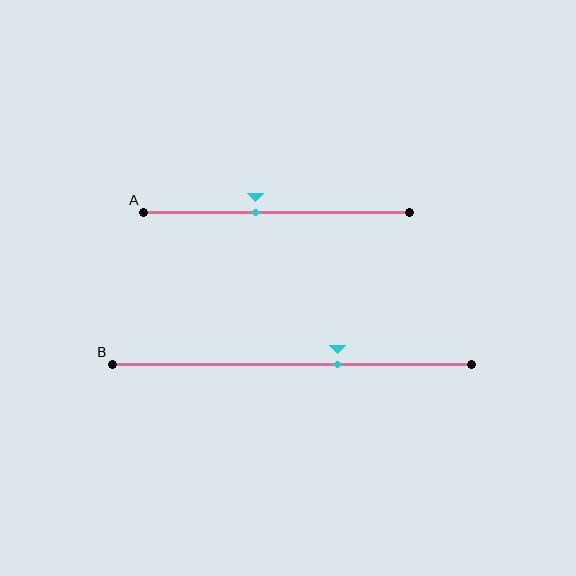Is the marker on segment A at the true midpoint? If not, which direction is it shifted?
No, the marker on segment A is shifted to the left by about 8% of the segment length.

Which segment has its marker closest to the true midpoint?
Segment A has its marker closest to the true midpoint.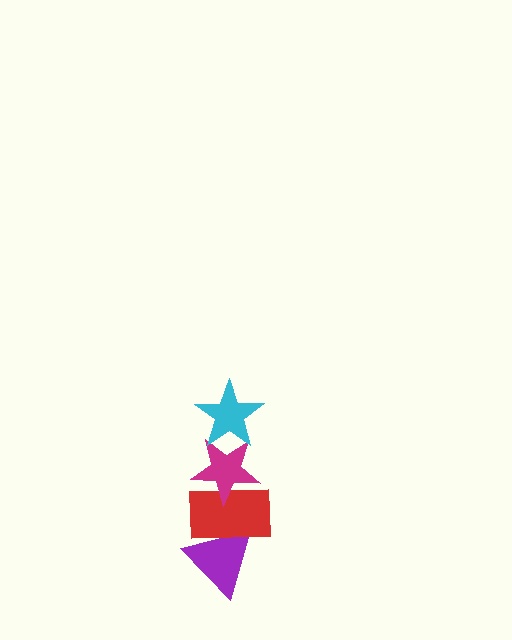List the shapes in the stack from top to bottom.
From top to bottom: the cyan star, the magenta star, the red rectangle, the purple triangle.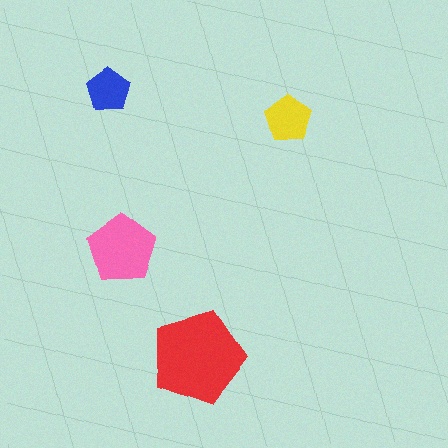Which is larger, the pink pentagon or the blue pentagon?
The pink one.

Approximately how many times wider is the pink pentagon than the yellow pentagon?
About 1.5 times wider.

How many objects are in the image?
There are 4 objects in the image.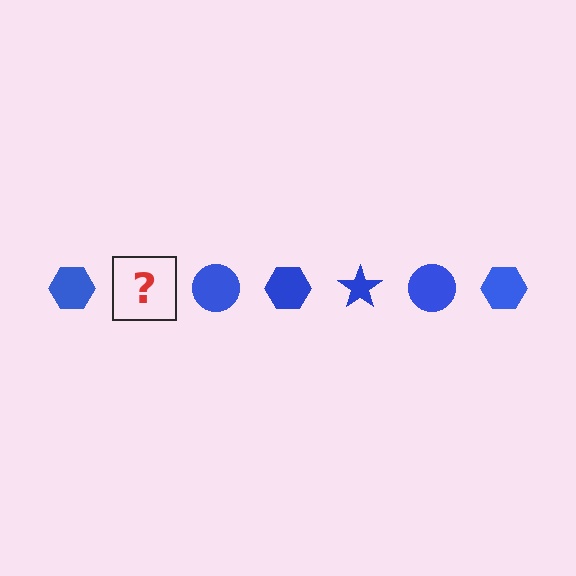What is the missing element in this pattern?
The missing element is a blue star.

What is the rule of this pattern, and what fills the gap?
The rule is that the pattern cycles through hexagon, star, circle shapes in blue. The gap should be filled with a blue star.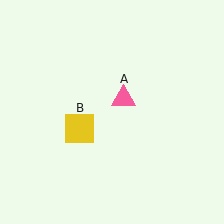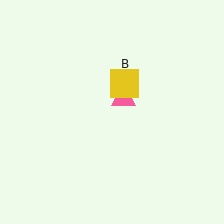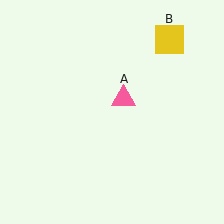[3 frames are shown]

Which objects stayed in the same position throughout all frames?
Pink triangle (object A) remained stationary.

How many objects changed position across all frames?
1 object changed position: yellow square (object B).